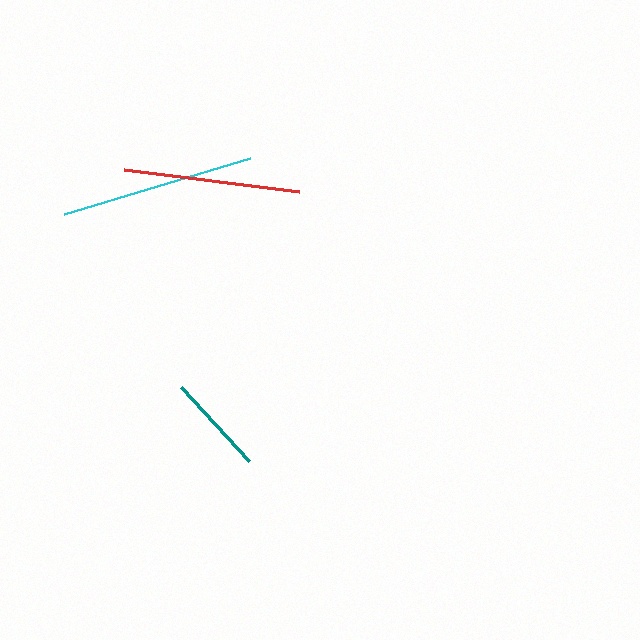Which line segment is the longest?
The cyan line is the longest at approximately 195 pixels.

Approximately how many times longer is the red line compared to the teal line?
The red line is approximately 1.8 times the length of the teal line.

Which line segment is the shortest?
The teal line is the shortest at approximately 100 pixels.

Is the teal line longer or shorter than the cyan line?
The cyan line is longer than the teal line.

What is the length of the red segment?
The red segment is approximately 176 pixels long.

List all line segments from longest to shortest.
From longest to shortest: cyan, red, teal.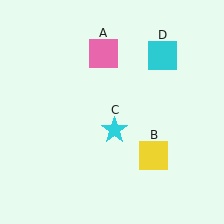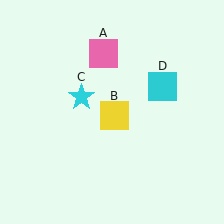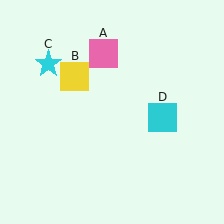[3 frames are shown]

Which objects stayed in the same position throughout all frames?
Pink square (object A) remained stationary.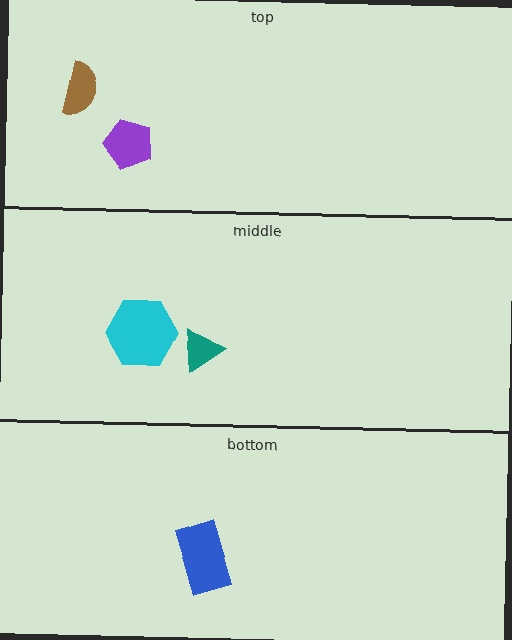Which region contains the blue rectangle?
The bottom region.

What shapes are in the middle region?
The cyan hexagon, the teal triangle.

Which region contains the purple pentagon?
The top region.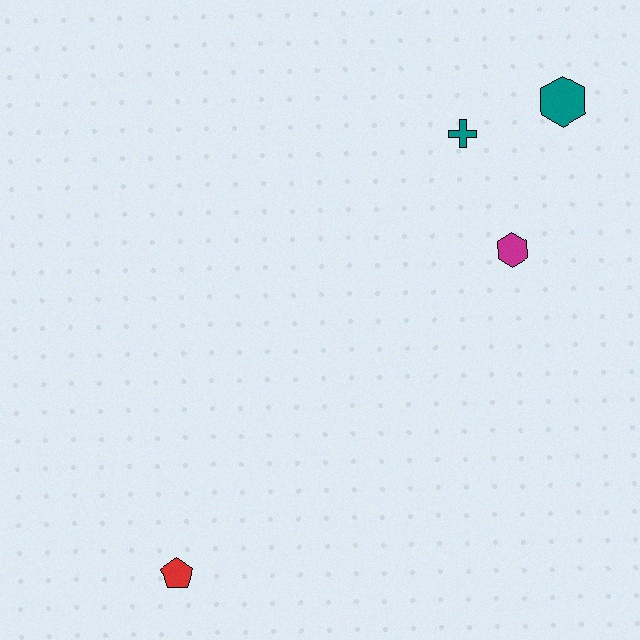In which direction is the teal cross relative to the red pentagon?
The teal cross is above the red pentagon.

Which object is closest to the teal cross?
The teal hexagon is closest to the teal cross.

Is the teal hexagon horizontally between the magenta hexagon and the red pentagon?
No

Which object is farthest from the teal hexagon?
The red pentagon is farthest from the teal hexagon.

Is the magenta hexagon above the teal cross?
No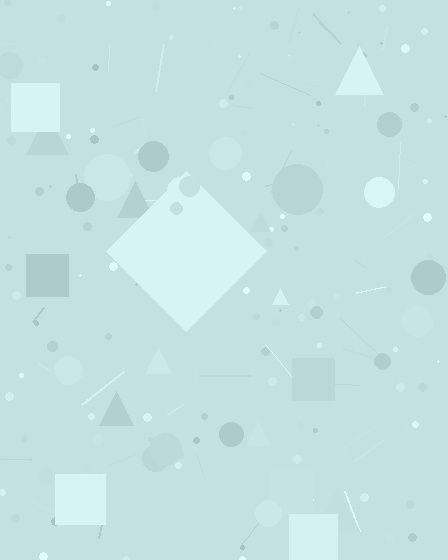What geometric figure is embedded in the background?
A diamond is embedded in the background.